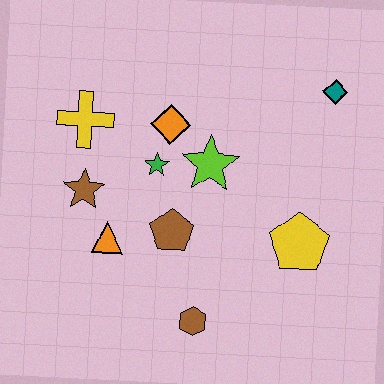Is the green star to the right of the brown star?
Yes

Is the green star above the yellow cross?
No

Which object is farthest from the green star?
The teal diamond is farthest from the green star.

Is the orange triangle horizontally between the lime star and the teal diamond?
No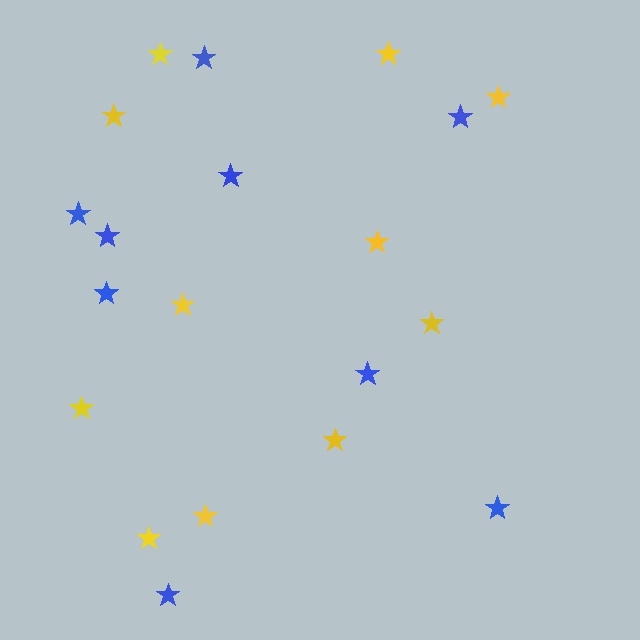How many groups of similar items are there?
There are 2 groups: one group of blue stars (9) and one group of yellow stars (11).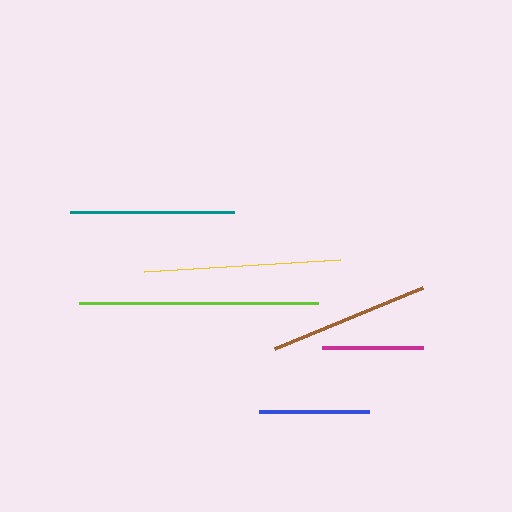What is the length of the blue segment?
The blue segment is approximately 110 pixels long.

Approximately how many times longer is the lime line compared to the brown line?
The lime line is approximately 1.5 times the length of the brown line.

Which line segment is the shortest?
The magenta line is the shortest at approximately 102 pixels.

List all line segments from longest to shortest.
From longest to shortest: lime, yellow, teal, brown, blue, magenta.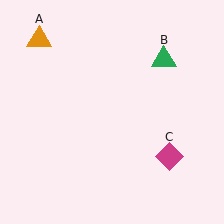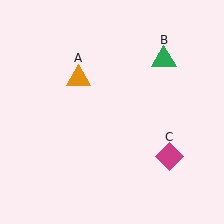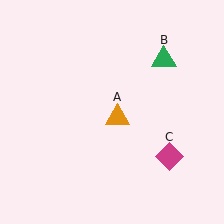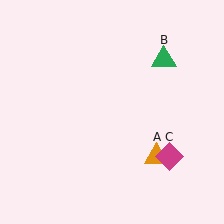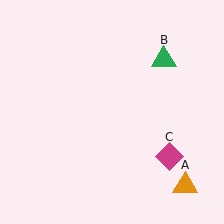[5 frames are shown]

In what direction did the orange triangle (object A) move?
The orange triangle (object A) moved down and to the right.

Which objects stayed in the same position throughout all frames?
Green triangle (object B) and magenta diamond (object C) remained stationary.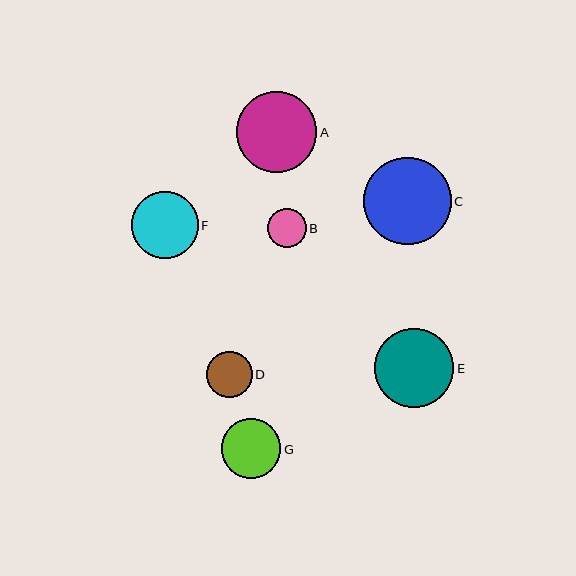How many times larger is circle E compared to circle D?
Circle E is approximately 1.7 times the size of circle D.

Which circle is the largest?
Circle C is the largest with a size of approximately 88 pixels.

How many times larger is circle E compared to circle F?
Circle E is approximately 1.2 times the size of circle F.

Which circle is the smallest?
Circle B is the smallest with a size of approximately 39 pixels.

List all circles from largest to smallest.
From largest to smallest: C, A, E, F, G, D, B.